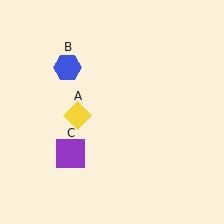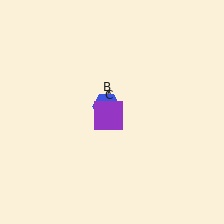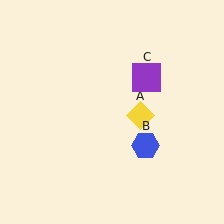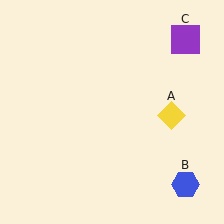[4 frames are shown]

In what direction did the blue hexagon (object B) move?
The blue hexagon (object B) moved down and to the right.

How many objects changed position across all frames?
3 objects changed position: yellow diamond (object A), blue hexagon (object B), purple square (object C).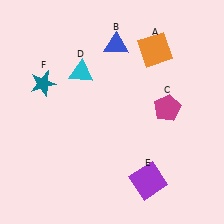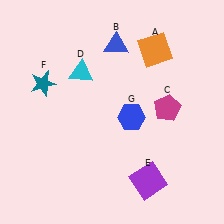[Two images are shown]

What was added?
A blue hexagon (G) was added in Image 2.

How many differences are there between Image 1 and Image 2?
There is 1 difference between the two images.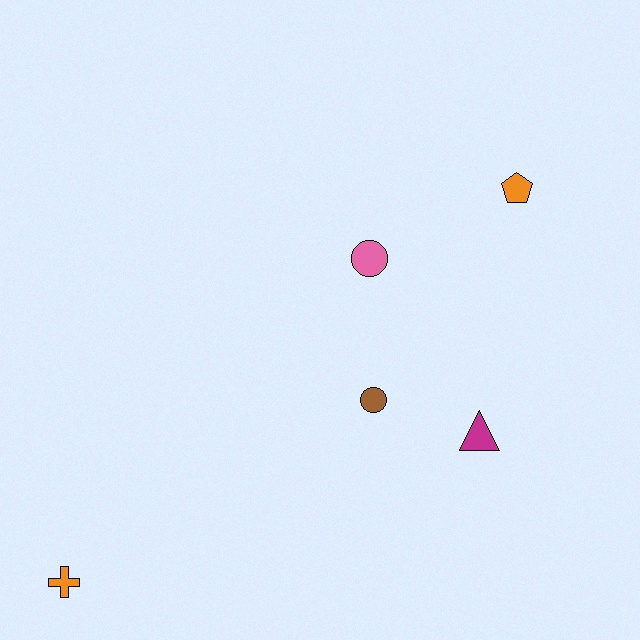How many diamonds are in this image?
There are no diamonds.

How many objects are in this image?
There are 5 objects.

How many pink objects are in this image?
There is 1 pink object.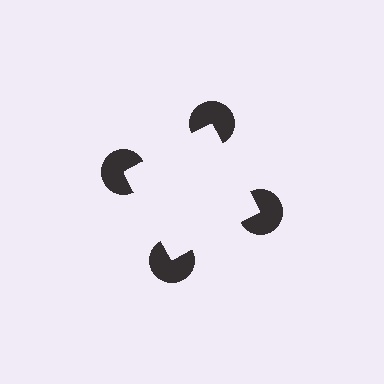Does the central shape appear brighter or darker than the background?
It typically appears slightly brighter than the background, even though no actual brightness change is drawn.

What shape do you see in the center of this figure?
An illusory square — its edges are inferred from the aligned wedge cuts in the pac-man discs, not physically drawn.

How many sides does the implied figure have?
4 sides.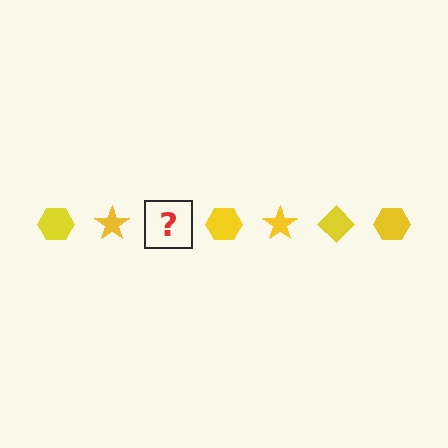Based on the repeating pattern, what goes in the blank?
The blank should be a yellow diamond.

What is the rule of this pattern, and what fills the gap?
The rule is that the pattern cycles through hexagon, star, diamond shapes in yellow. The gap should be filled with a yellow diamond.